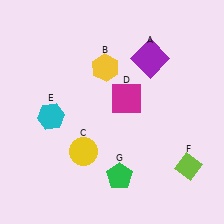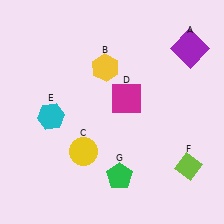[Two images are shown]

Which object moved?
The purple square (A) moved right.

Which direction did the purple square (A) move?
The purple square (A) moved right.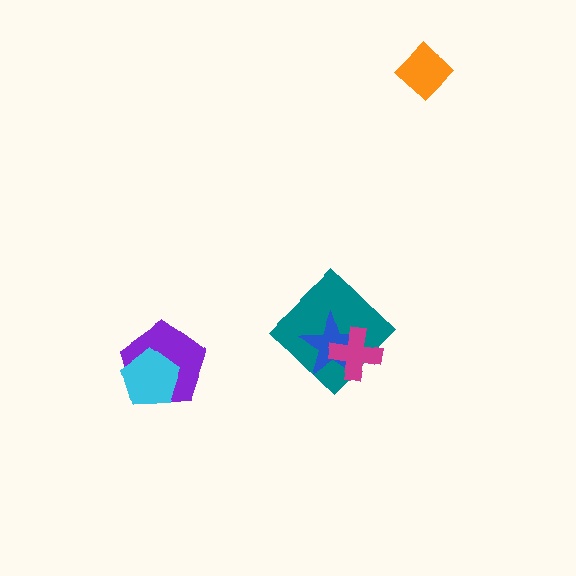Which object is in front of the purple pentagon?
The cyan pentagon is in front of the purple pentagon.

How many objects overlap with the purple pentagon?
1 object overlaps with the purple pentagon.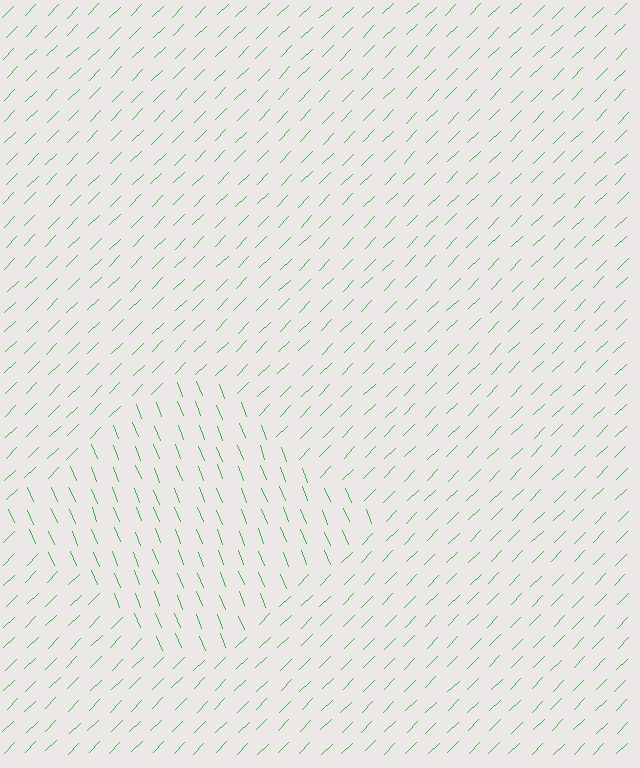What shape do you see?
I see a diamond.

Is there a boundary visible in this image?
Yes, there is a texture boundary formed by a change in line orientation.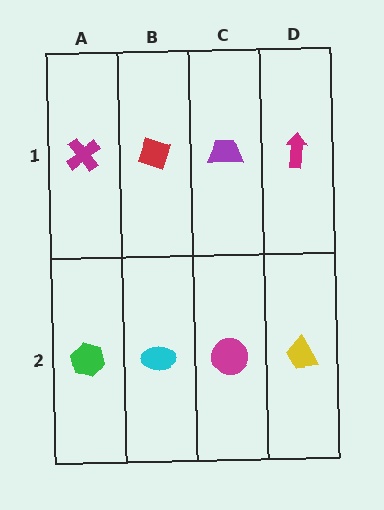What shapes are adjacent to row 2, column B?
A red diamond (row 1, column B), a green hexagon (row 2, column A), a magenta circle (row 2, column C).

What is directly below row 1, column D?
A yellow trapezoid.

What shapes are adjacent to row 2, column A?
A magenta cross (row 1, column A), a cyan ellipse (row 2, column B).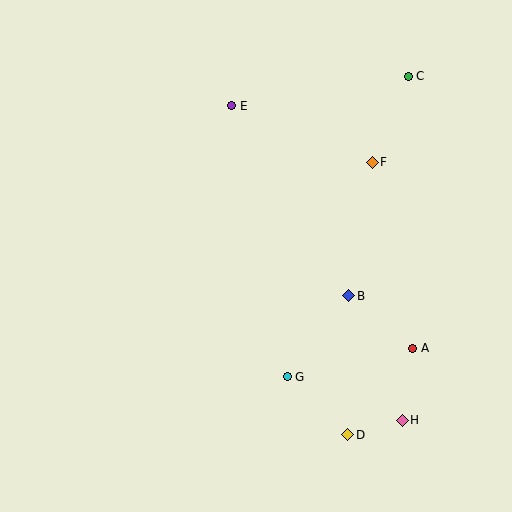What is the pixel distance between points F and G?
The distance between F and G is 231 pixels.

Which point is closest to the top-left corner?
Point E is closest to the top-left corner.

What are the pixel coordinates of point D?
Point D is at (348, 435).